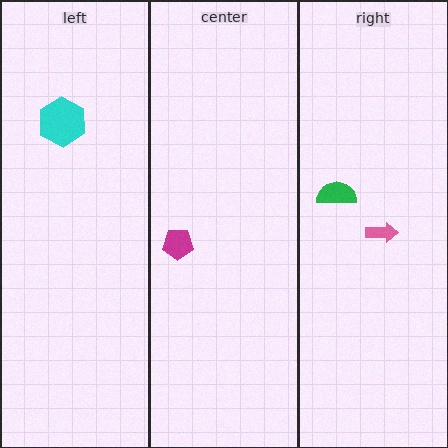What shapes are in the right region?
The pink arrow, the green semicircle.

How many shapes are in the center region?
1.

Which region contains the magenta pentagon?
The center region.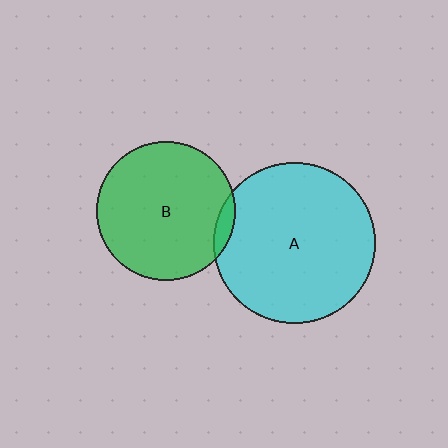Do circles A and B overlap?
Yes.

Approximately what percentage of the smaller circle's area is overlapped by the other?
Approximately 5%.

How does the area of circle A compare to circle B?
Approximately 1.4 times.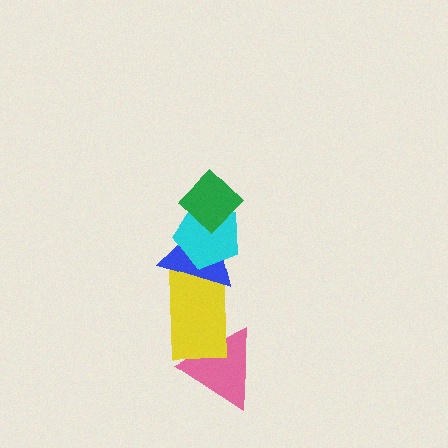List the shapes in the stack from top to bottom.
From top to bottom: the green diamond, the cyan pentagon, the blue triangle, the yellow rectangle, the pink triangle.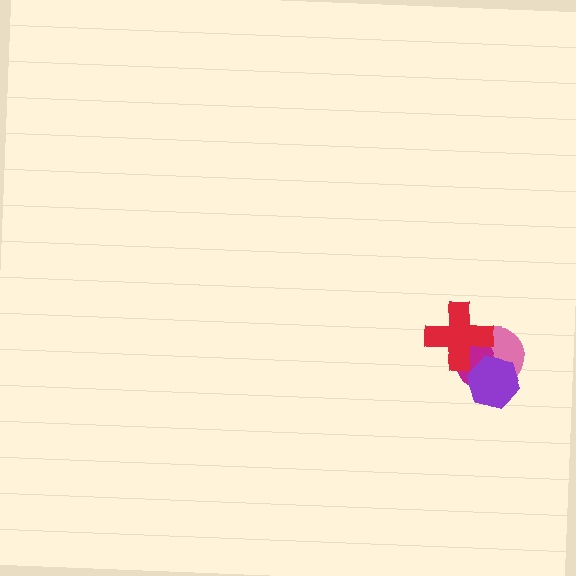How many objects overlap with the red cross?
2 objects overlap with the red cross.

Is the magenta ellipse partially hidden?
Yes, it is partially covered by another shape.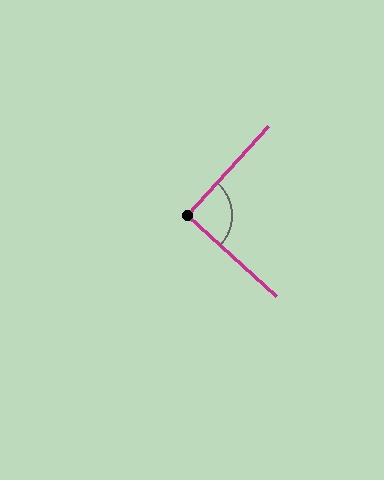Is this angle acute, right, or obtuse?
It is approximately a right angle.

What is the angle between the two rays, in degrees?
Approximately 90 degrees.